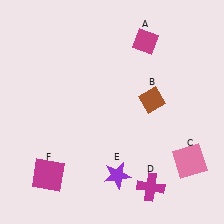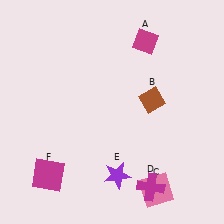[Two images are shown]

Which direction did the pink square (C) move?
The pink square (C) moved left.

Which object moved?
The pink square (C) moved left.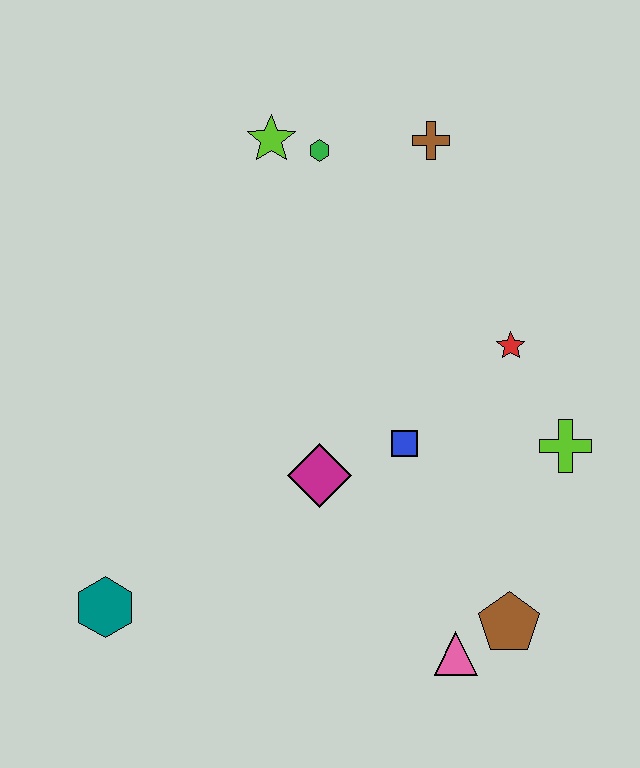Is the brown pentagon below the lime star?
Yes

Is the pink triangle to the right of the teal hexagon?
Yes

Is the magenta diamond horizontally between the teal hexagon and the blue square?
Yes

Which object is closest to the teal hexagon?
The magenta diamond is closest to the teal hexagon.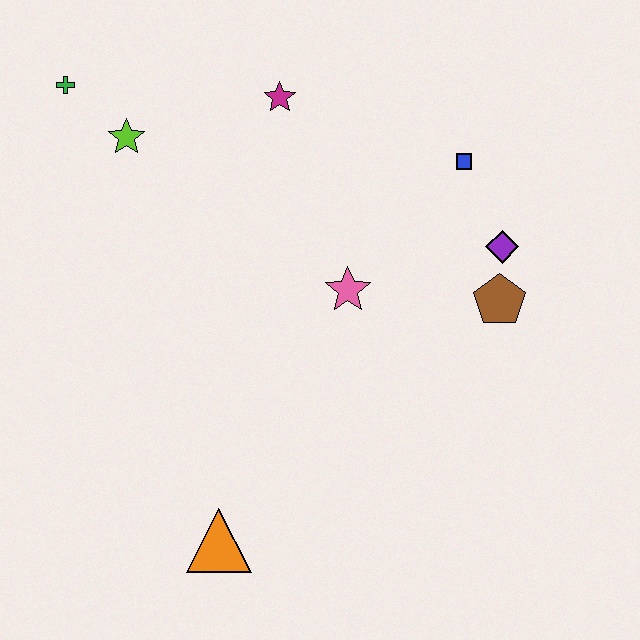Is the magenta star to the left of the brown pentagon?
Yes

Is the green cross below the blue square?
No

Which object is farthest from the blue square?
The orange triangle is farthest from the blue square.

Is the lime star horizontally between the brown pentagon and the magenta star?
No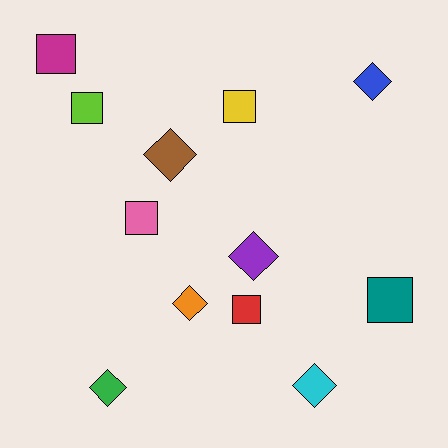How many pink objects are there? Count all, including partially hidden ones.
There is 1 pink object.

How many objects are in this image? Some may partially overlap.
There are 12 objects.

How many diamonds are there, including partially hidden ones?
There are 6 diamonds.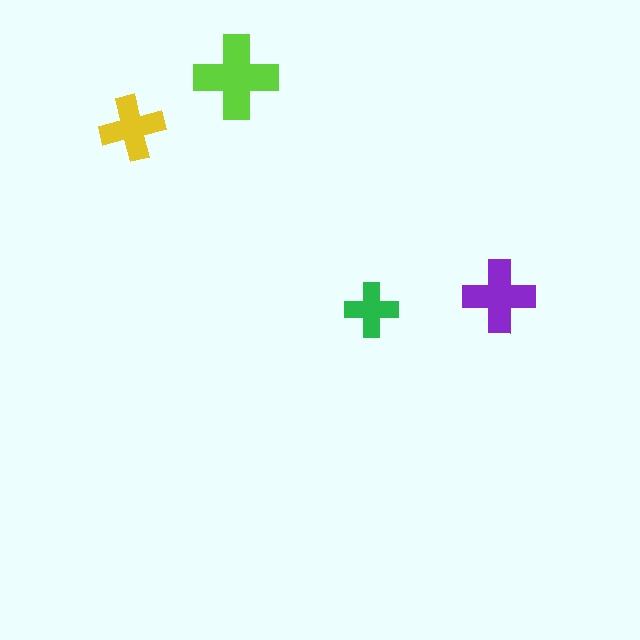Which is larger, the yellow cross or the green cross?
The yellow one.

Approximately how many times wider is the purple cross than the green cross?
About 1.5 times wider.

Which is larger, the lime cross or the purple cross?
The lime one.